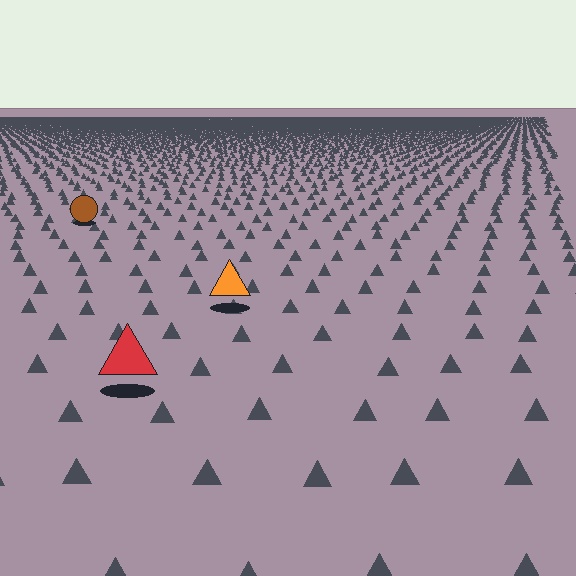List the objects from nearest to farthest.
From nearest to farthest: the red triangle, the orange triangle, the brown circle.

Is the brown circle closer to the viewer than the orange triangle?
No. The orange triangle is closer — you can tell from the texture gradient: the ground texture is coarser near it.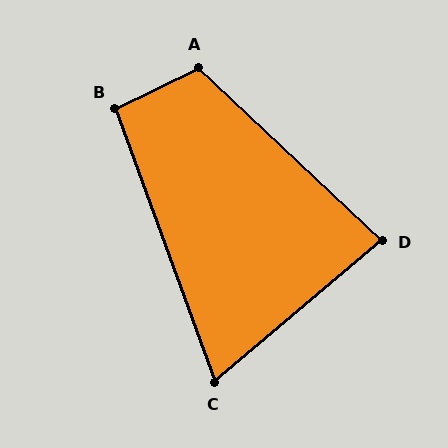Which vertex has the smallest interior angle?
C, at approximately 70 degrees.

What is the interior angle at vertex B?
Approximately 96 degrees (obtuse).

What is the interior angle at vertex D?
Approximately 84 degrees (acute).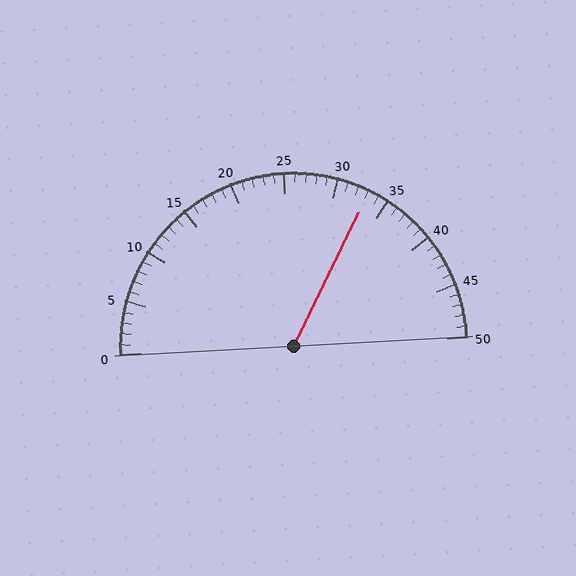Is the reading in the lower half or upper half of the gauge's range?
The reading is in the upper half of the range (0 to 50).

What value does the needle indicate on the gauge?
The needle indicates approximately 33.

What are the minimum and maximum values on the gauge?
The gauge ranges from 0 to 50.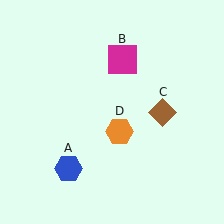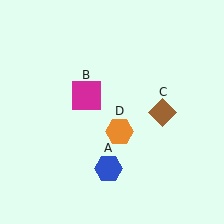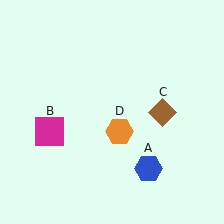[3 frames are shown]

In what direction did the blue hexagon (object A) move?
The blue hexagon (object A) moved right.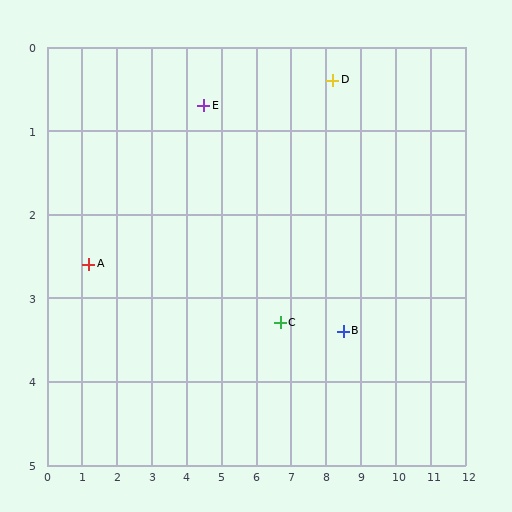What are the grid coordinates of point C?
Point C is at approximately (6.7, 3.3).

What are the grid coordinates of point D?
Point D is at approximately (8.2, 0.4).